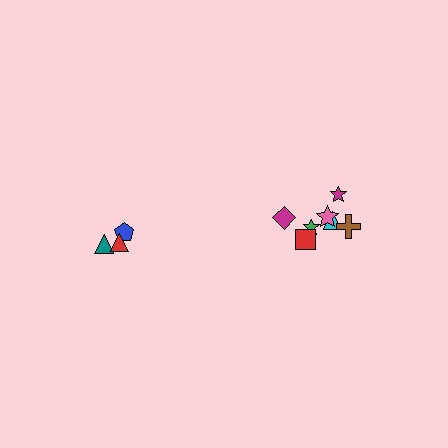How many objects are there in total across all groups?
There are 10 objects.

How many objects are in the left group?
There are 3 objects.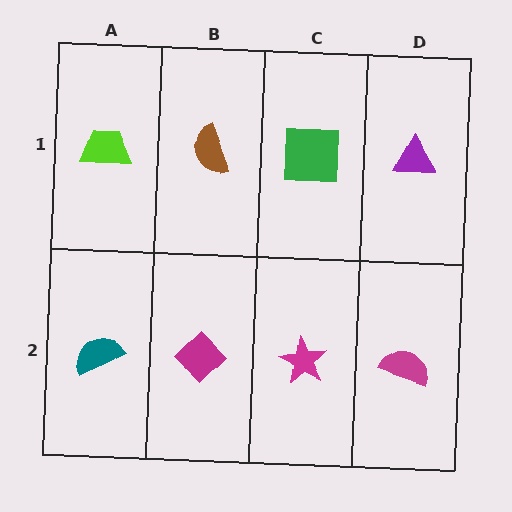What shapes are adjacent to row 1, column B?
A magenta diamond (row 2, column B), a lime trapezoid (row 1, column A), a green square (row 1, column C).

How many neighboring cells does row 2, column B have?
3.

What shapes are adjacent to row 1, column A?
A teal semicircle (row 2, column A), a brown semicircle (row 1, column B).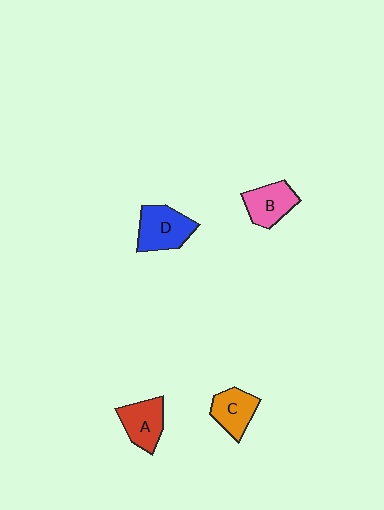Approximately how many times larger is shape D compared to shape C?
Approximately 1.3 times.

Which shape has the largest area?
Shape D (blue).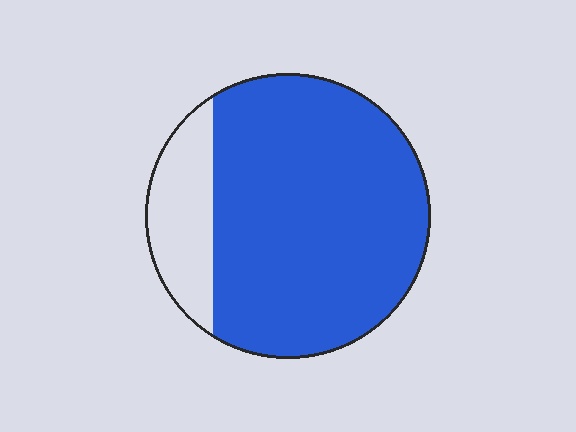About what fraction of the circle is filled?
About five sixths (5/6).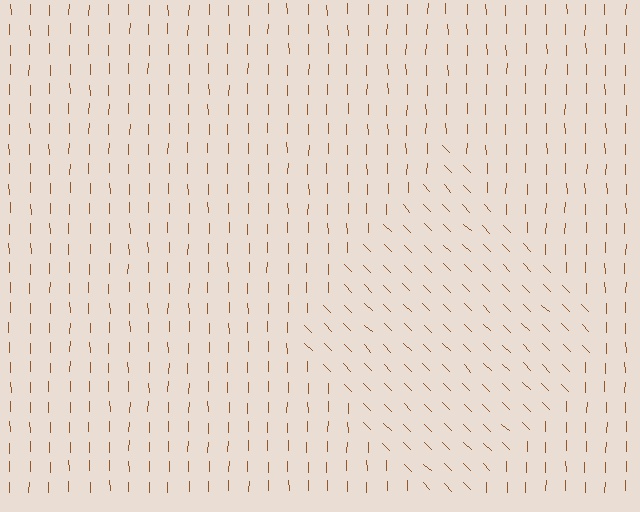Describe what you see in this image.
The image is filled with small brown line segments. A diamond region in the image has lines oriented differently from the surrounding lines, creating a visible texture boundary.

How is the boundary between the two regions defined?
The boundary is defined purely by a change in line orientation (approximately 45 degrees difference). All lines are the same color and thickness.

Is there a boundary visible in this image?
Yes, there is a texture boundary formed by a change in line orientation.